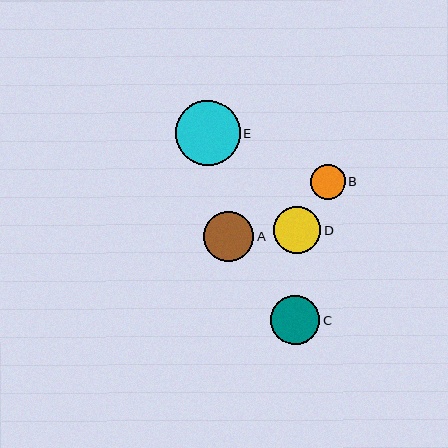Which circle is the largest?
Circle E is the largest with a size of approximately 65 pixels.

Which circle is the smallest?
Circle B is the smallest with a size of approximately 35 pixels.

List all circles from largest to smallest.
From largest to smallest: E, A, C, D, B.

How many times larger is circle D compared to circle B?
Circle D is approximately 1.3 times the size of circle B.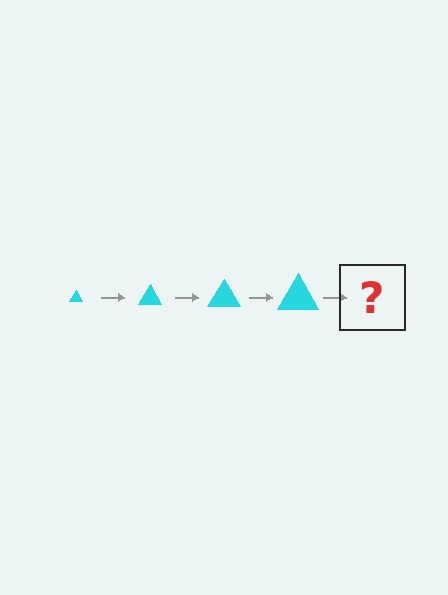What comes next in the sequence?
The next element should be a cyan triangle, larger than the previous one.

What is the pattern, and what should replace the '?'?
The pattern is that the triangle gets progressively larger each step. The '?' should be a cyan triangle, larger than the previous one.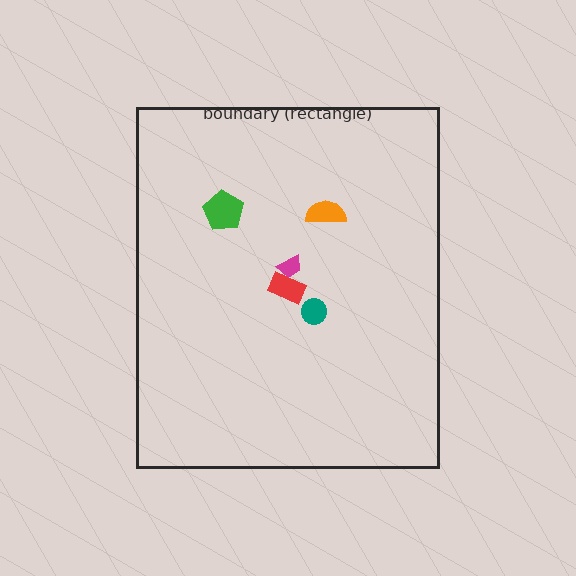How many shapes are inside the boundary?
5 inside, 0 outside.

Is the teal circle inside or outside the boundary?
Inside.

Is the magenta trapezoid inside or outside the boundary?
Inside.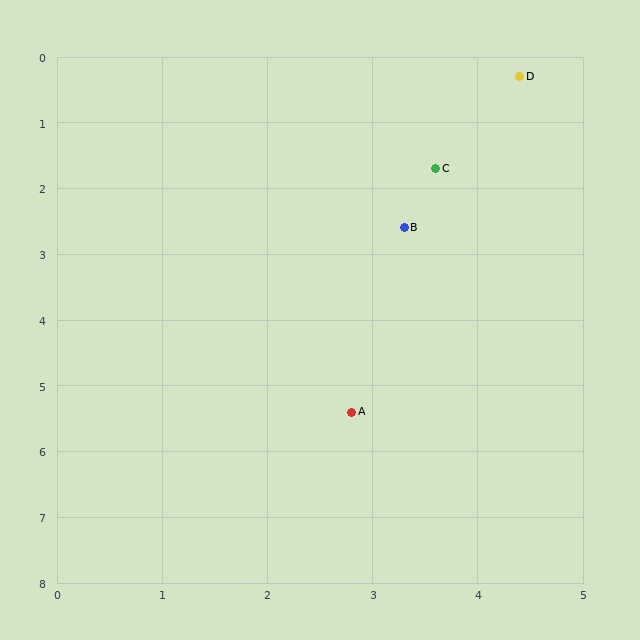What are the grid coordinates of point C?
Point C is at approximately (3.6, 1.7).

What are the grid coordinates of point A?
Point A is at approximately (2.8, 5.4).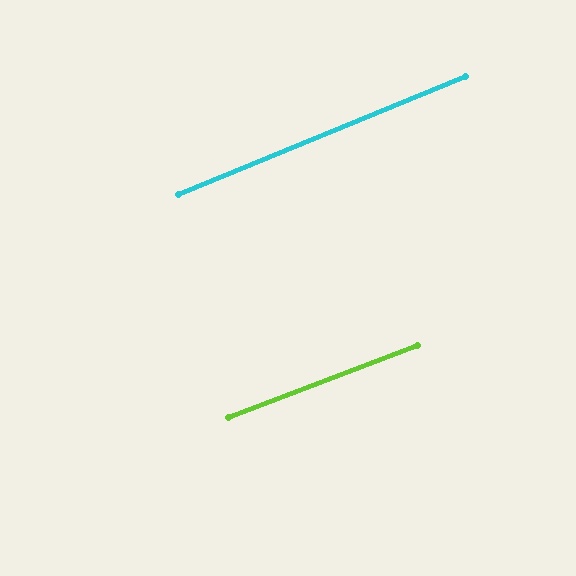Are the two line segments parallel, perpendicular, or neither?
Parallel — their directions differ by only 1.4°.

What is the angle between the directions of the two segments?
Approximately 1 degree.